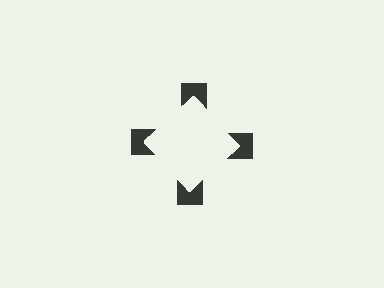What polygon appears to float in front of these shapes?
An illusory square — its edges are inferred from the aligned wedge cuts in the notched squares, not physically drawn.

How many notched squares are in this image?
There are 4 — one at each vertex of the illusory square.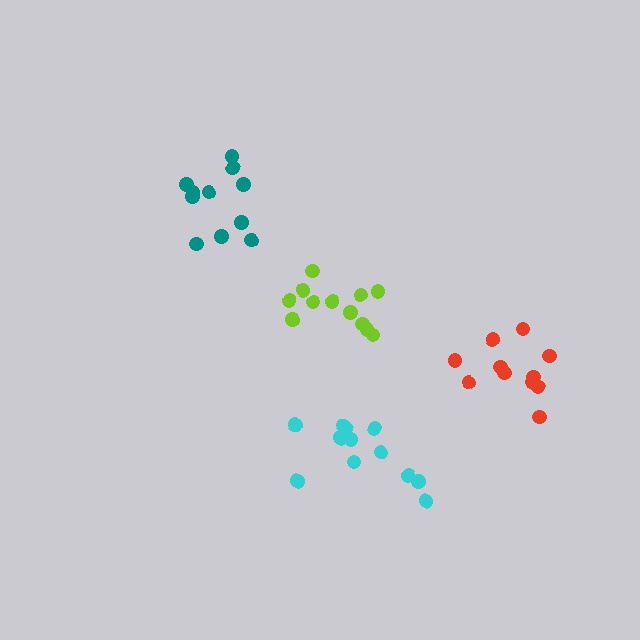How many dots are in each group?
Group 1: 11 dots, Group 2: 12 dots, Group 3: 12 dots, Group 4: 12 dots (47 total).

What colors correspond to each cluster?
The clusters are colored: teal, cyan, lime, red.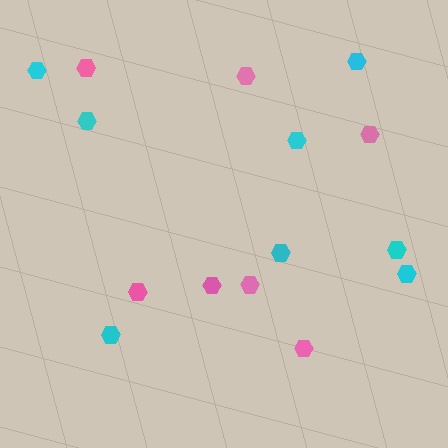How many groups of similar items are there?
There are 2 groups: one group of cyan hexagons (8) and one group of pink hexagons (7).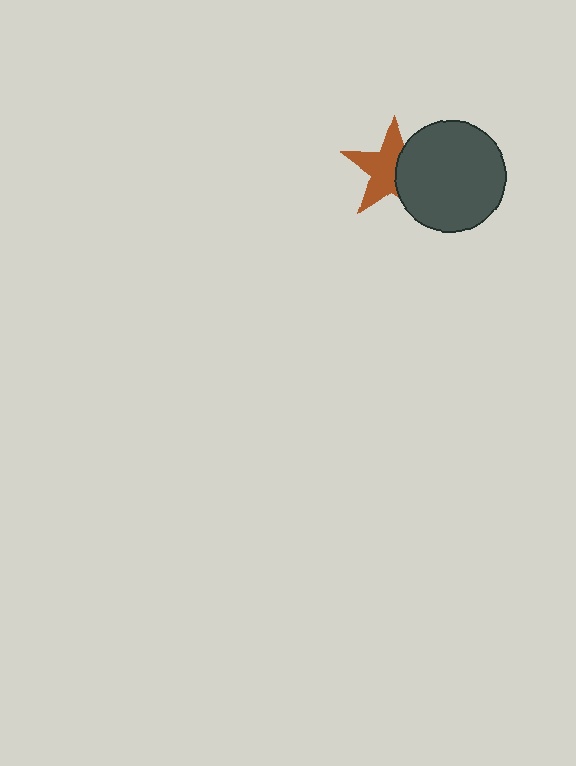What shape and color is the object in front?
The object in front is a dark gray circle.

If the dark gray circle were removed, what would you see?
You would see the complete brown star.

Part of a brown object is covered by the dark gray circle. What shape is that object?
It is a star.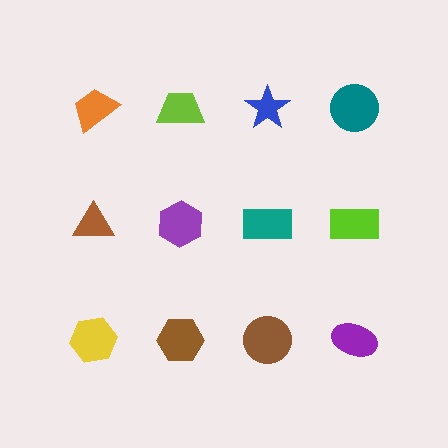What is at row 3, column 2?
A brown hexagon.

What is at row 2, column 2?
A purple hexagon.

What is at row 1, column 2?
A lime trapezoid.